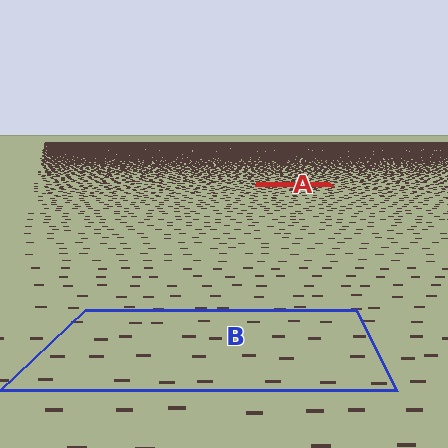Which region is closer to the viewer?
Region B is closer. The texture elements there are larger and more spread out.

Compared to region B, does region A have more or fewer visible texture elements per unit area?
Region A has more texture elements per unit area — they are packed more densely because it is farther away.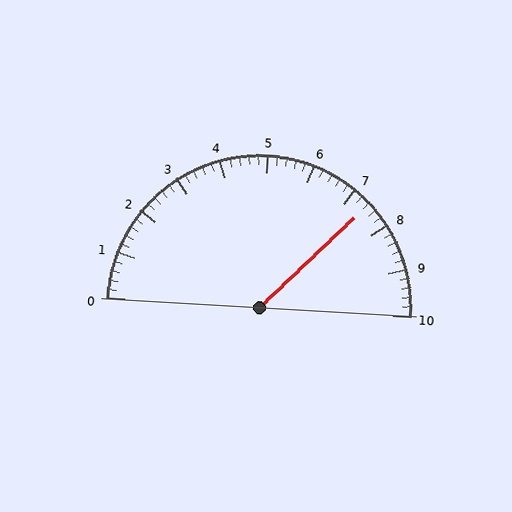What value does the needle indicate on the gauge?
The needle indicates approximately 7.4.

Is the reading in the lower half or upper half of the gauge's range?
The reading is in the upper half of the range (0 to 10).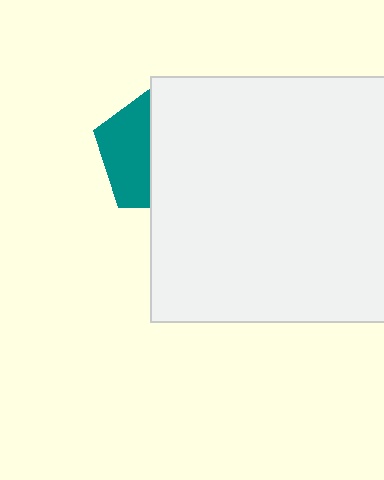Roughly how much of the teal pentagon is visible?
A small part of it is visible (roughly 40%).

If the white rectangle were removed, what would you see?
You would see the complete teal pentagon.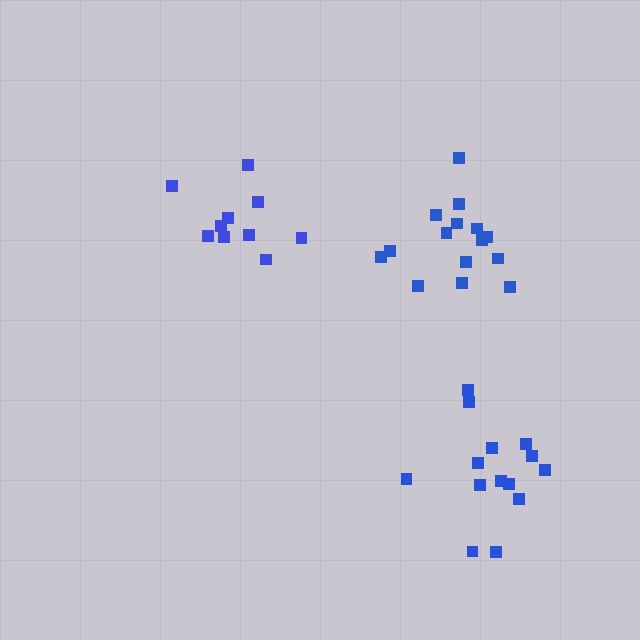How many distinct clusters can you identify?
There are 3 distinct clusters.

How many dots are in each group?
Group 1: 14 dots, Group 2: 10 dots, Group 3: 15 dots (39 total).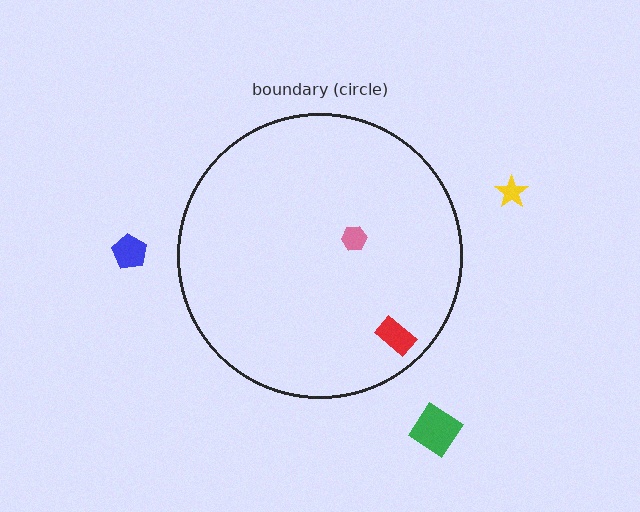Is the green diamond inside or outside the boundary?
Outside.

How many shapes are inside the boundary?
2 inside, 3 outside.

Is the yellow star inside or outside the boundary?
Outside.